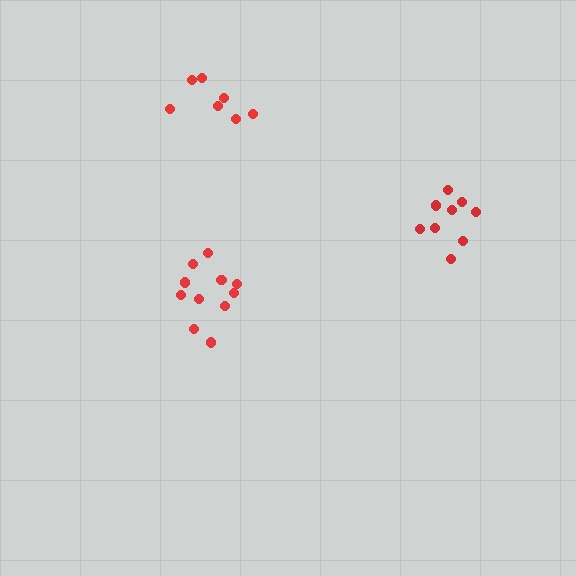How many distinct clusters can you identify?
There are 3 distinct clusters.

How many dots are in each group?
Group 1: 11 dots, Group 2: 7 dots, Group 3: 9 dots (27 total).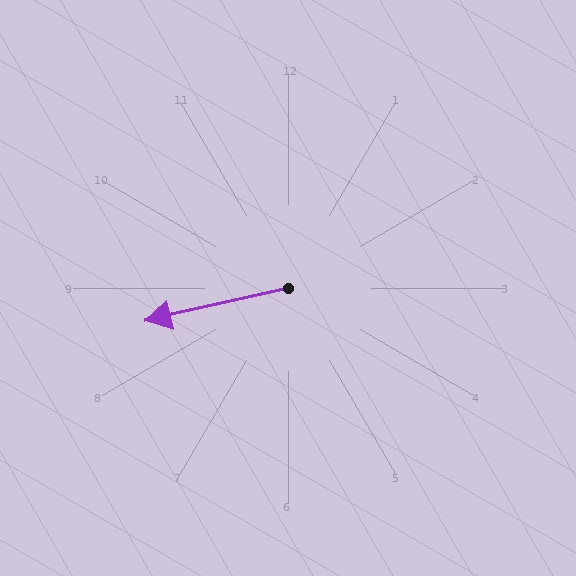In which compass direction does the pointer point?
West.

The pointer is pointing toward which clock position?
Roughly 9 o'clock.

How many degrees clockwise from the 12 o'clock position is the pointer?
Approximately 257 degrees.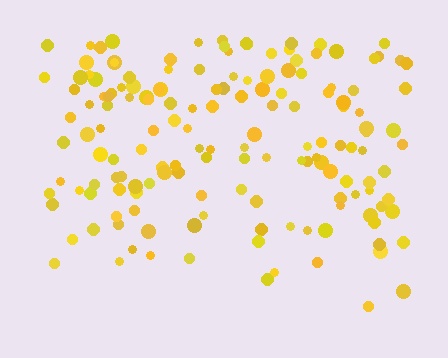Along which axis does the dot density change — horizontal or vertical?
Vertical.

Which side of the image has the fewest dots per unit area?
The bottom.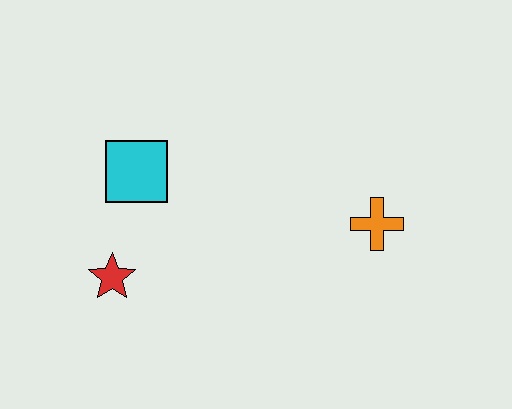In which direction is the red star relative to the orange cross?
The red star is to the left of the orange cross.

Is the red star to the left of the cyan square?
Yes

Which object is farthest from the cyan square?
The orange cross is farthest from the cyan square.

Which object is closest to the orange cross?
The cyan square is closest to the orange cross.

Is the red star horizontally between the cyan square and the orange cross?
No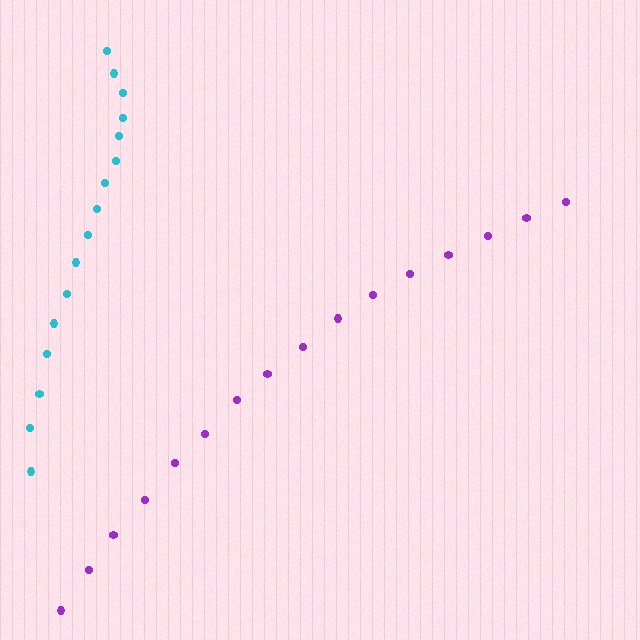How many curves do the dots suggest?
There are 2 distinct paths.